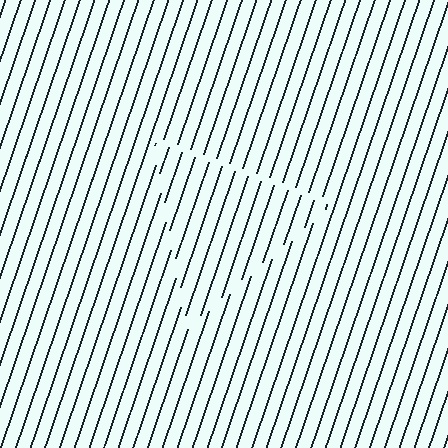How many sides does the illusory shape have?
3 sides — the line-ends trace a triangle.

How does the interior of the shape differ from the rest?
The interior of the shape contains the same grating, shifted by half a period — the contour is defined by the phase discontinuity where line-ends from the inner and outer gratings abut.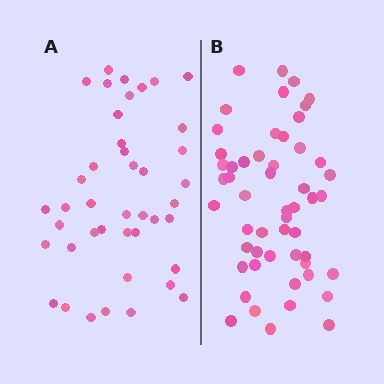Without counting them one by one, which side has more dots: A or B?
Region B (the right region) has more dots.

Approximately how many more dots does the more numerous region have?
Region B has roughly 12 or so more dots than region A.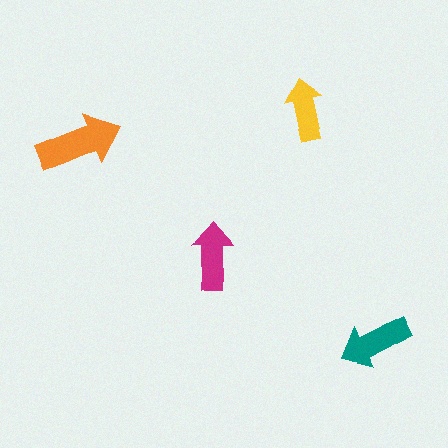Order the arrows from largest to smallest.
the orange one, the teal one, the magenta one, the yellow one.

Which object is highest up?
The yellow arrow is topmost.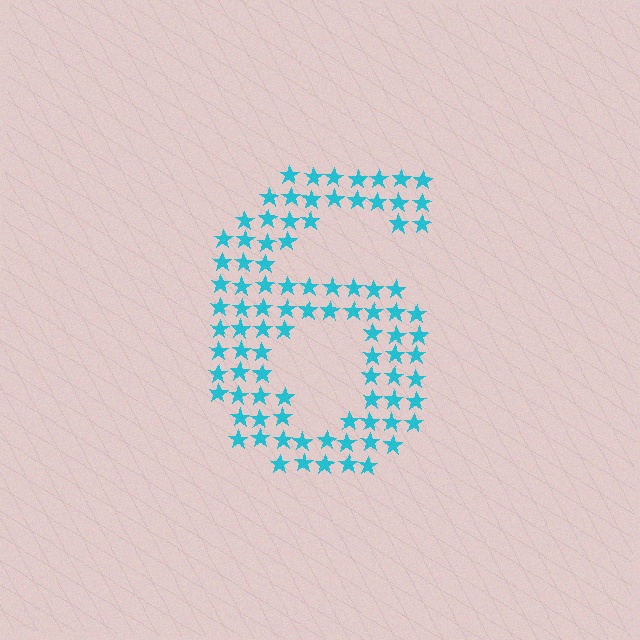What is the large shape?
The large shape is the digit 6.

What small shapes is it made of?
It is made of small stars.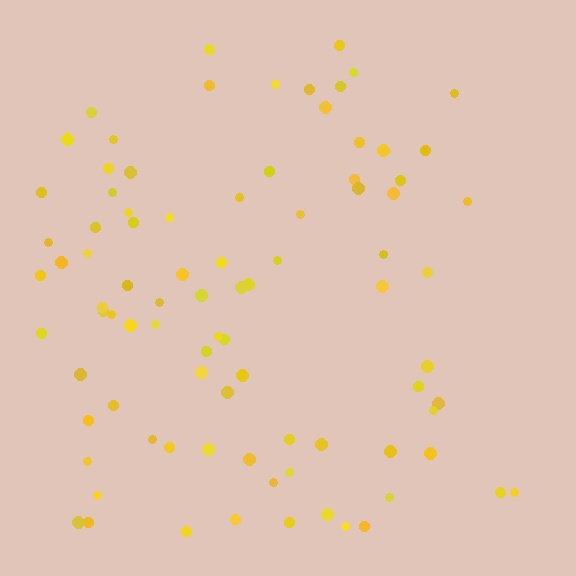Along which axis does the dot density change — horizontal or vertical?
Horizontal.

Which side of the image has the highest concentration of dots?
The left.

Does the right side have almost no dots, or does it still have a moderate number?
Still a moderate number, just noticeably fewer than the left.